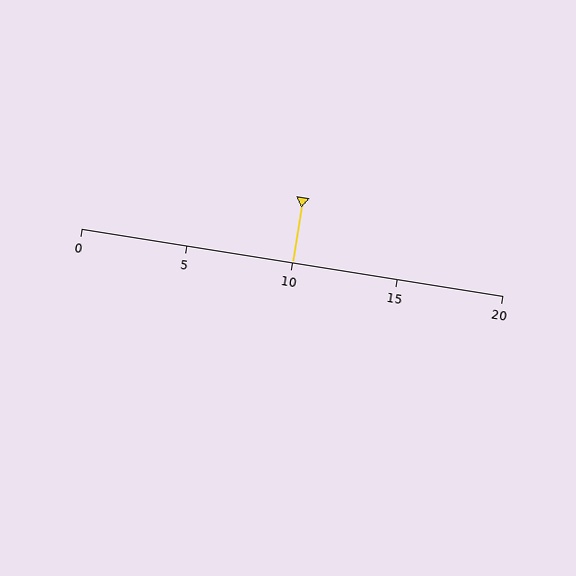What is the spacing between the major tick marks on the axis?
The major ticks are spaced 5 apart.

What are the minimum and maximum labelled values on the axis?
The axis runs from 0 to 20.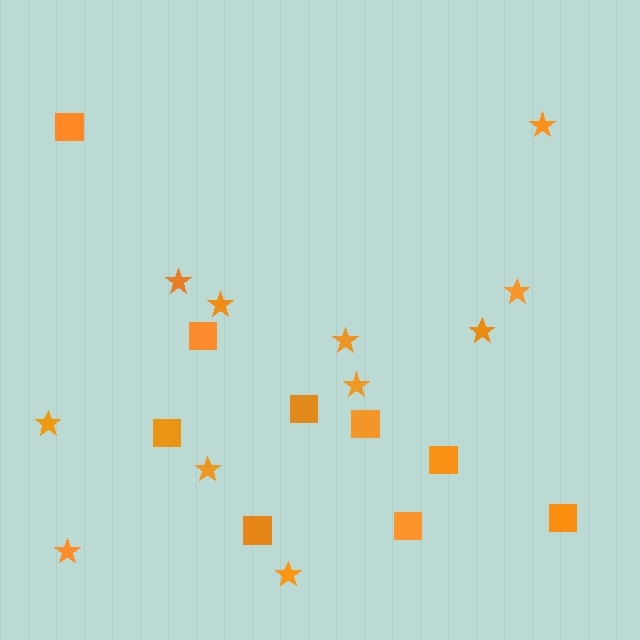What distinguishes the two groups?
There are 2 groups: one group of stars (11) and one group of squares (9).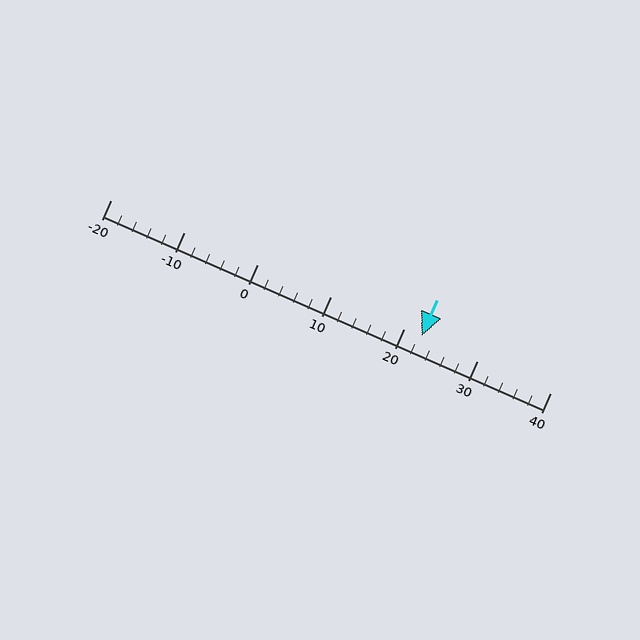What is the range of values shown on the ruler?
The ruler shows values from -20 to 40.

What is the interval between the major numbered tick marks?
The major tick marks are spaced 10 units apart.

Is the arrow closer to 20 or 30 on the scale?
The arrow is closer to 20.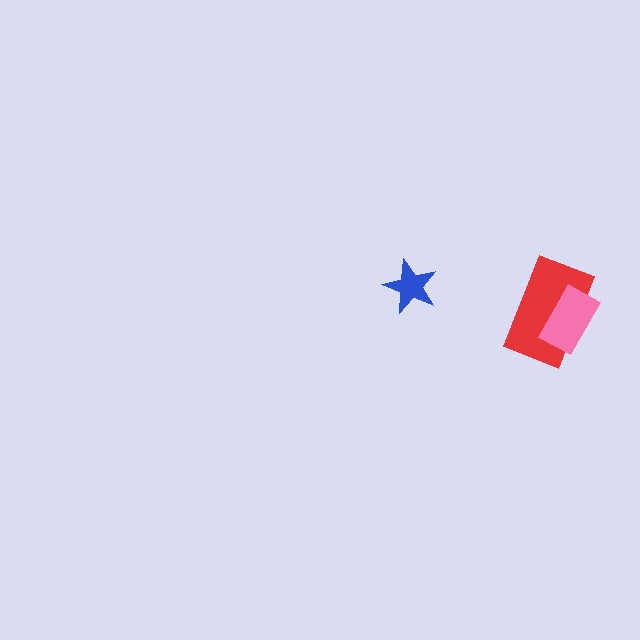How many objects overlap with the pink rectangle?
1 object overlaps with the pink rectangle.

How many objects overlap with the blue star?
0 objects overlap with the blue star.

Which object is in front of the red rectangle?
The pink rectangle is in front of the red rectangle.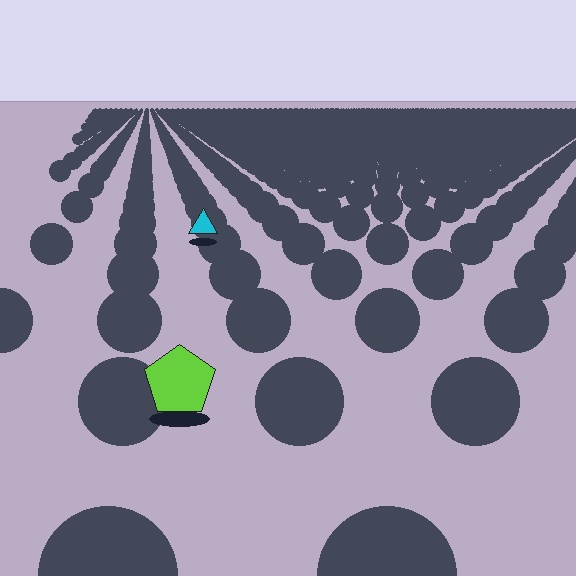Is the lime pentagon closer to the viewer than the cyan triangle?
Yes. The lime pentagon is closer — you can tell from the texture gradient: the ground texture is coarser near it.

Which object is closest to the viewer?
The lime pentagon is closest. The texture marks near it are larger and more spread out.